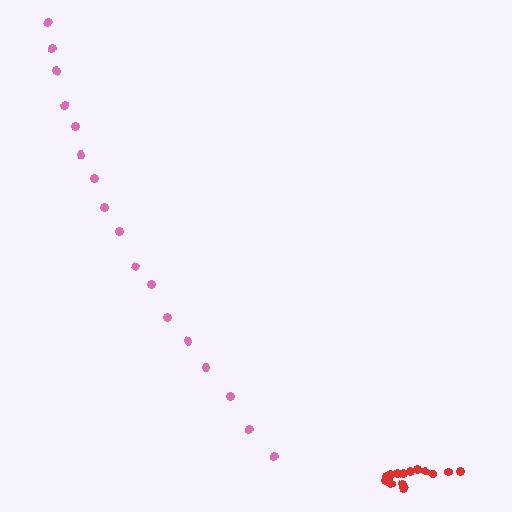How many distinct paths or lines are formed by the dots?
There are 2 distinct paths.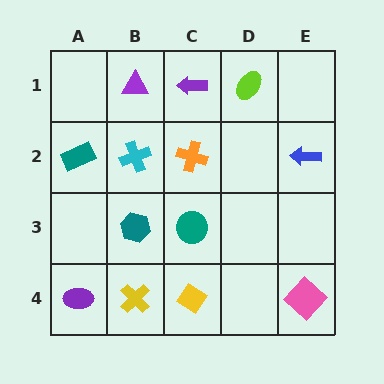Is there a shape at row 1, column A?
No, that cell is empty.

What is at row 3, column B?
A teal hexagon.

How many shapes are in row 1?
3 shapes.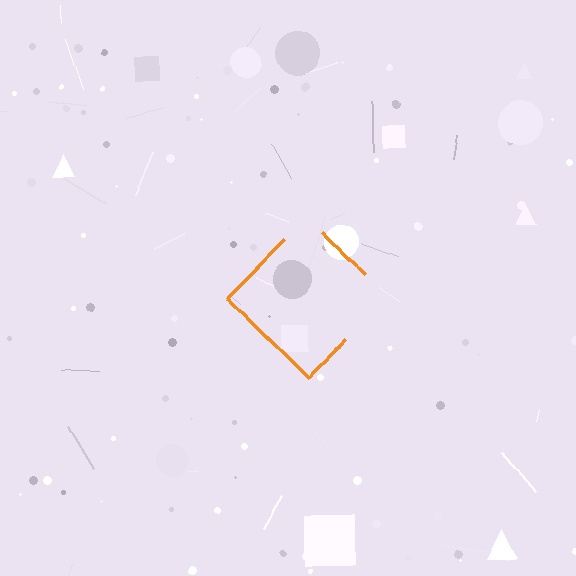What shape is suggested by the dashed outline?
The dashed outline suggests a diamond.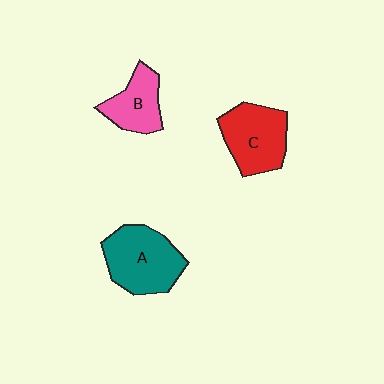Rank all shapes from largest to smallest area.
From largest to smallest: A (teal), C (red), B (pink).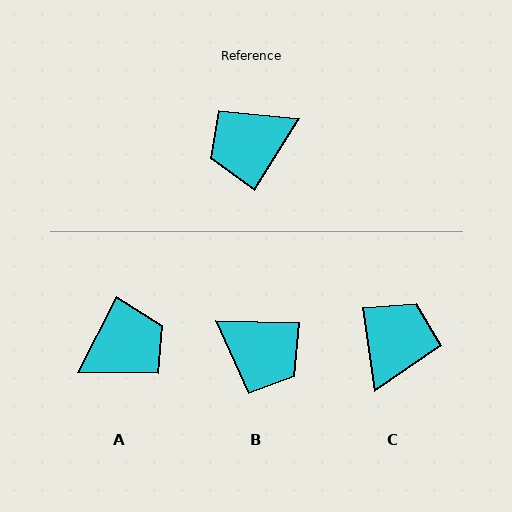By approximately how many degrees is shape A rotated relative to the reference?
Approximately 175 degrees clockwise.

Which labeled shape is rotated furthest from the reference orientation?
A, about 175 degrees away.